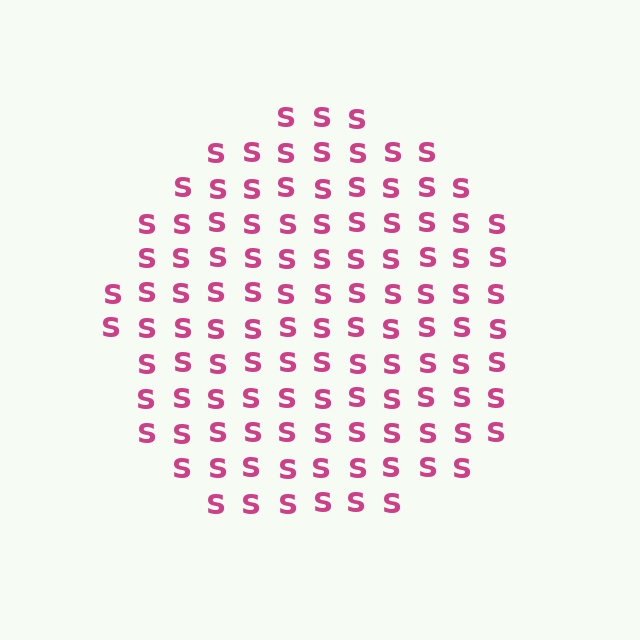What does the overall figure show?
The overall figure shows a circle.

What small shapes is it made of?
It is made of small letter S's.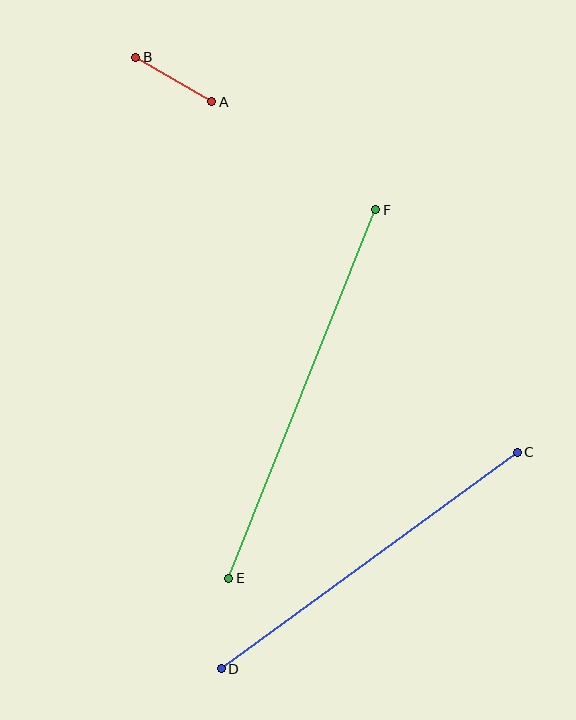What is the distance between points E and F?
The distance is approximately 397 pixels.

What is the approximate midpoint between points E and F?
The midpoint is at approximately (302, 394) pixels.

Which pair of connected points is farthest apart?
Points E and F are farthest apart.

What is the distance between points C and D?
The distance is approximately 367 pixels.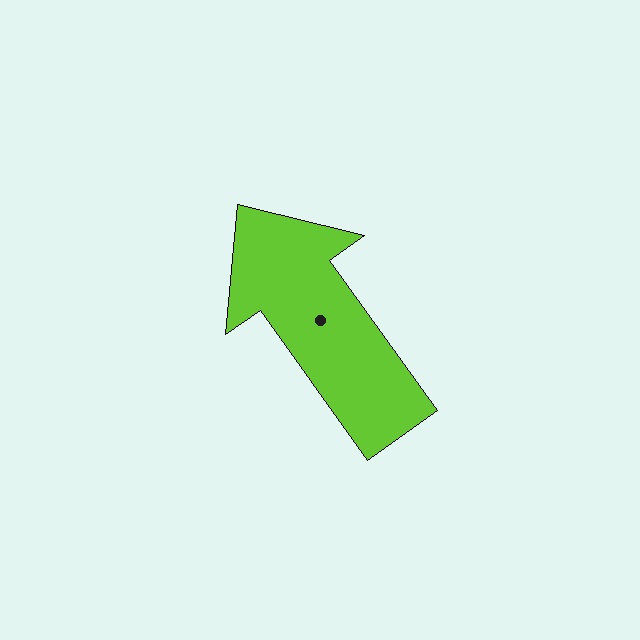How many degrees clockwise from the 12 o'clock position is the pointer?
Approximately 325 degrees.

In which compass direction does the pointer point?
Northwest.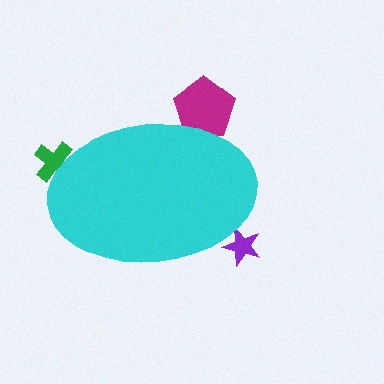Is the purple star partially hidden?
Yes, the purple star is partially hidden behind the cyan ellipse.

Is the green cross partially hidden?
Yes, the green cross is partially hidden behind the cyan ellipse.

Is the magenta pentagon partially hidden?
Yes, the magenta pentagon is partially hidden behind the cyan ellipse.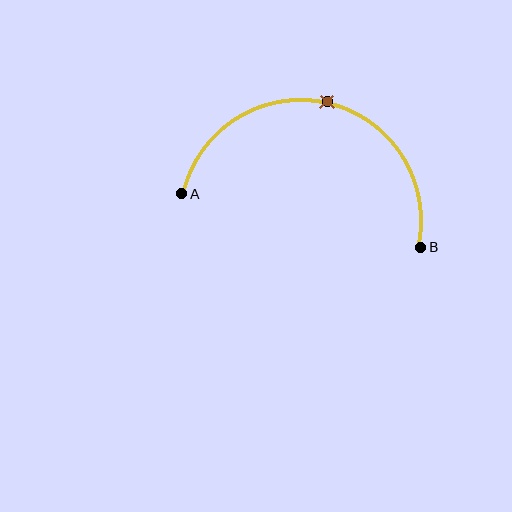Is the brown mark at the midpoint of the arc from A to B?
Yes. The brown mark lies on the arc at equal arc-length from both A and B — it is the arc midpoint.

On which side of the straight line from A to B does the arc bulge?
The arc bulges above the straight line connecting A and B.